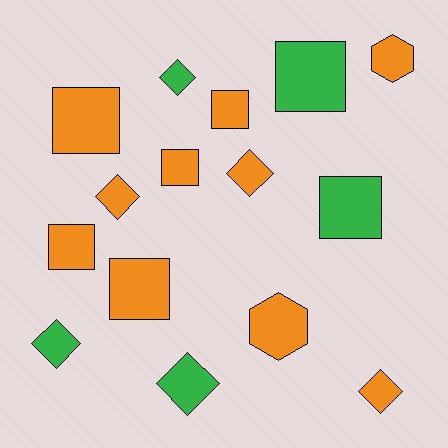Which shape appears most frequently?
Square, with 7 objects.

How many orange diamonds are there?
There are 3 orange diamonds.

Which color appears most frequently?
Orange, with 10 objects.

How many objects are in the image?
There are 15 objects.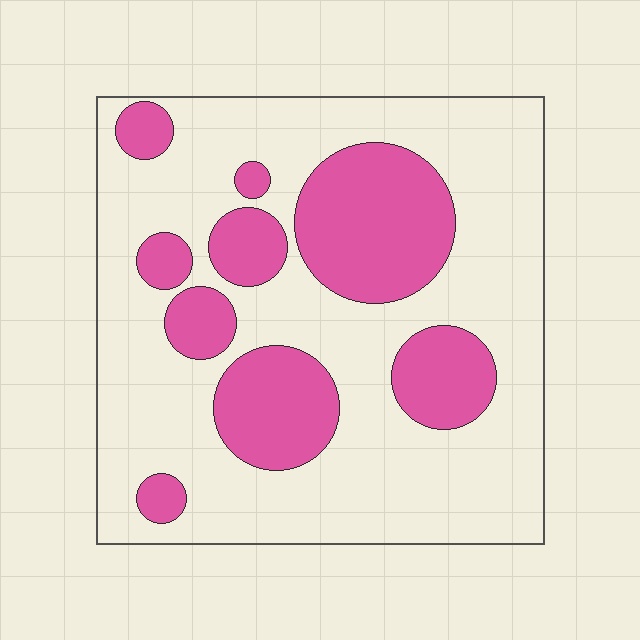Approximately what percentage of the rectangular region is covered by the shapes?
Approximately 30%.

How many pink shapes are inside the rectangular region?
9.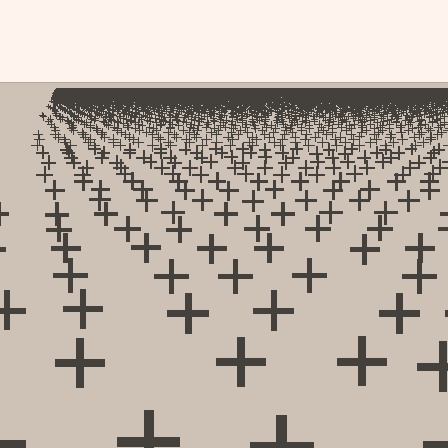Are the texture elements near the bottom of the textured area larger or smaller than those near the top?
Larger. Near the bottom, elements are closer to the viewer and appear at a bigger on-screen size.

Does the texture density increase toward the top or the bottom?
Density increases toward the top.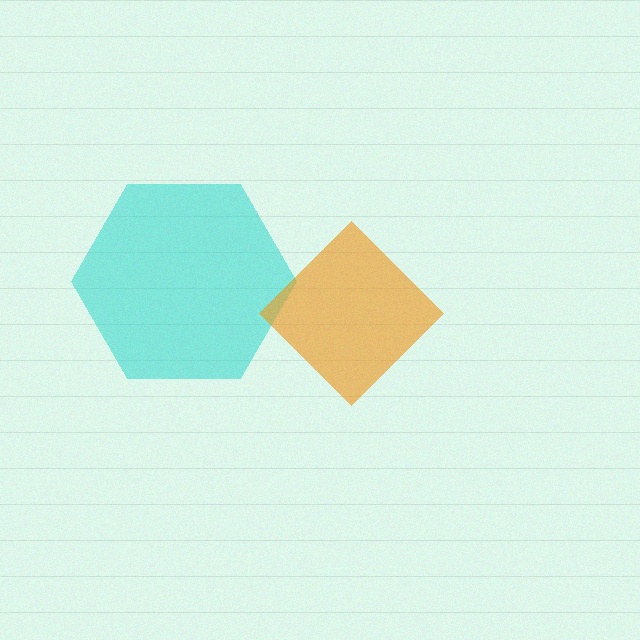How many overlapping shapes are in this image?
There are 2 overlapping shapes in the image.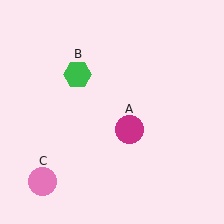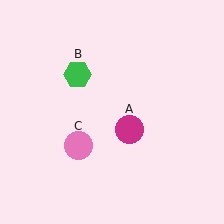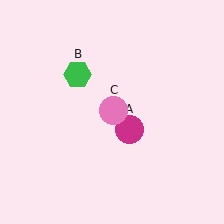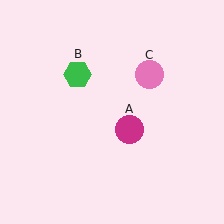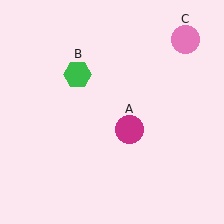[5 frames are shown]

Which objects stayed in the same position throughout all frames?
Magenta circle (object A) and green hexagon (object B) remained stationary.